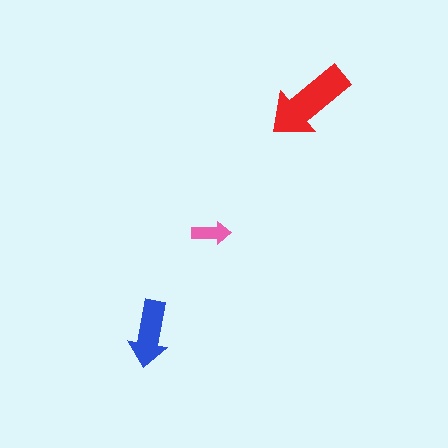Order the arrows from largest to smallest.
the red one, the blue one, the pink one.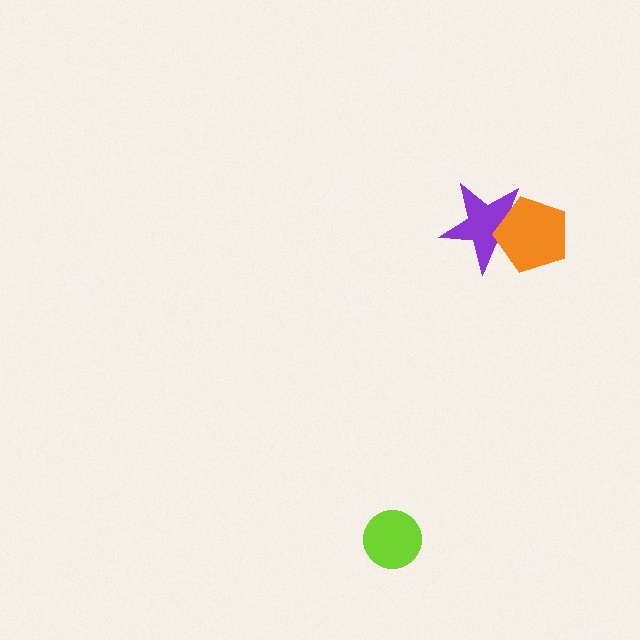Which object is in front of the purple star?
The orange pentagon is in front of the purple star.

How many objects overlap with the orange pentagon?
1 object overlaps with the orange pentagon.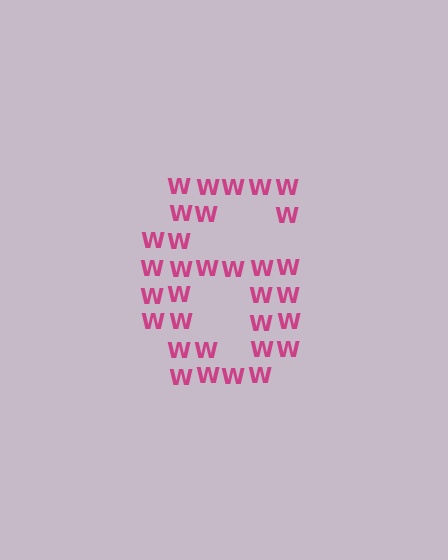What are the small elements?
The small elements are letter W's.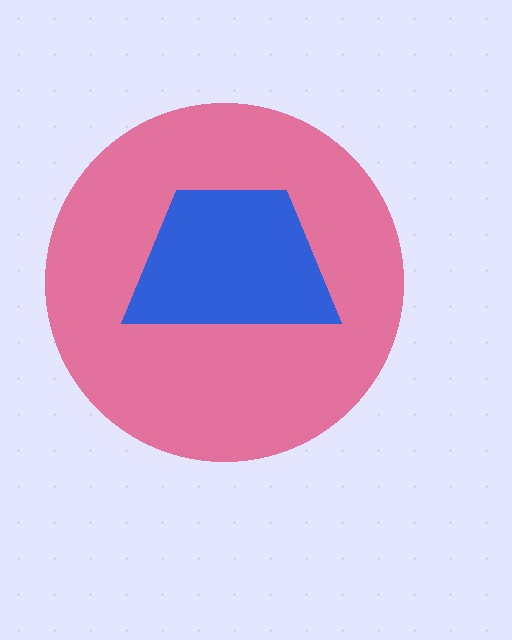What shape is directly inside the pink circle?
The blue trapezoid.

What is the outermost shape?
The pink circle.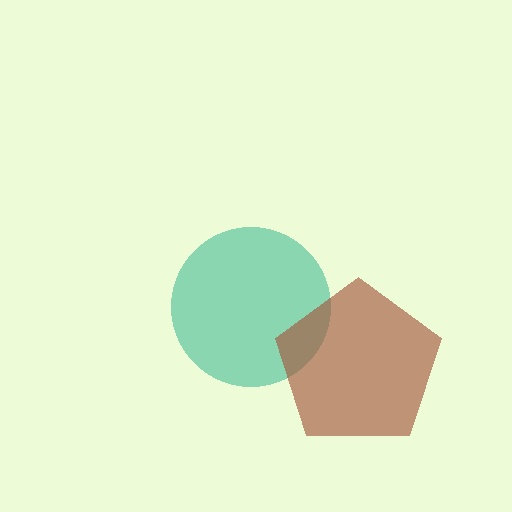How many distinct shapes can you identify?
There are 2 distinct shapes: a teal circle, a brown pentagon.